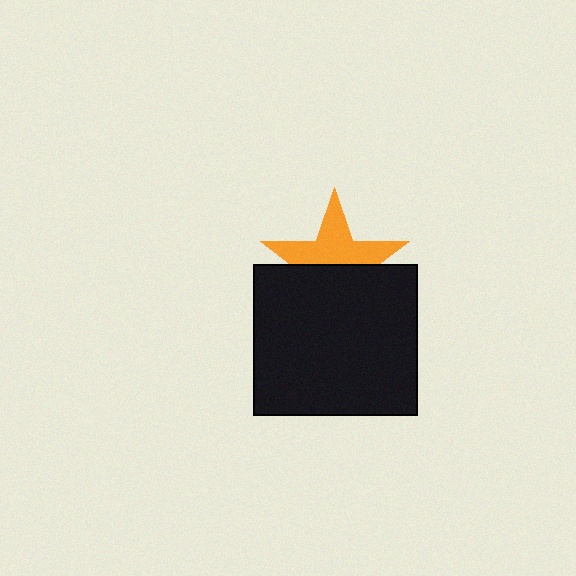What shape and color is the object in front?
The object in front is a black rectangle.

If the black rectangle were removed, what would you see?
You would see the complete orange star.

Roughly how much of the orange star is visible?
About half of it is visible (roughly 51%).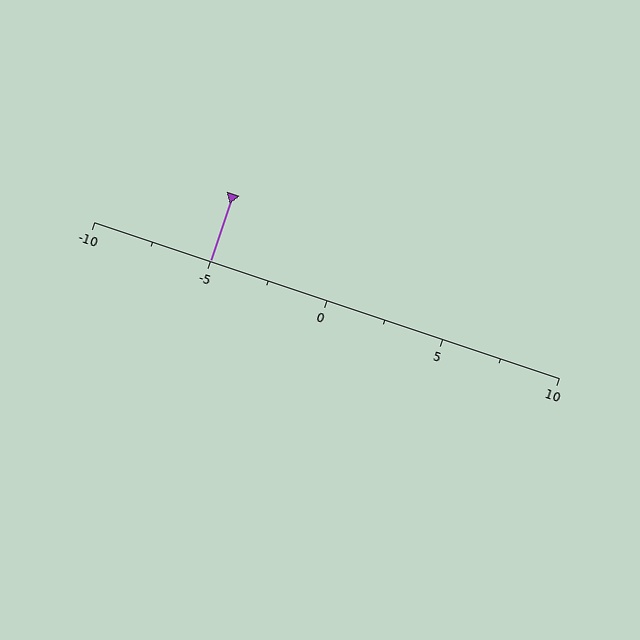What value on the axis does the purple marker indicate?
The marker indicates approximately -5.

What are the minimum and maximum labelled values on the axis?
The axis runs from -10 to 10.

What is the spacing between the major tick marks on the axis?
The major ticks are spaced 5 apart.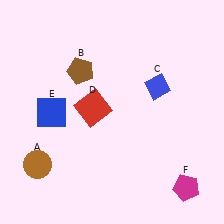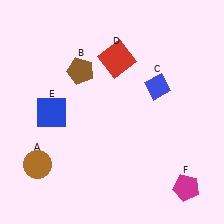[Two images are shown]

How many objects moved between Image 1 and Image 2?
1 object moved between the two images.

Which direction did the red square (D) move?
The red square (D) moved up.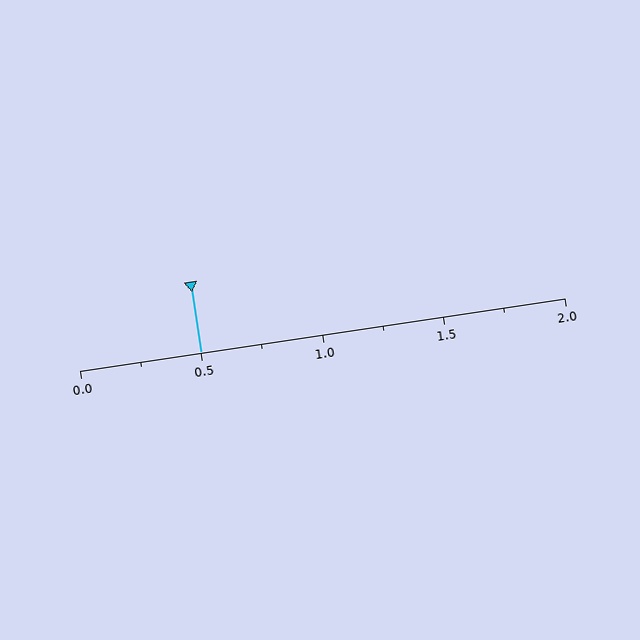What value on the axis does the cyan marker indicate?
The marker indicates approximately 0.5.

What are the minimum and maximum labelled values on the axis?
The axis runs from 0.0 to 2.0.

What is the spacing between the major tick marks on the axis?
The major ticks are spaced 0.5 apart.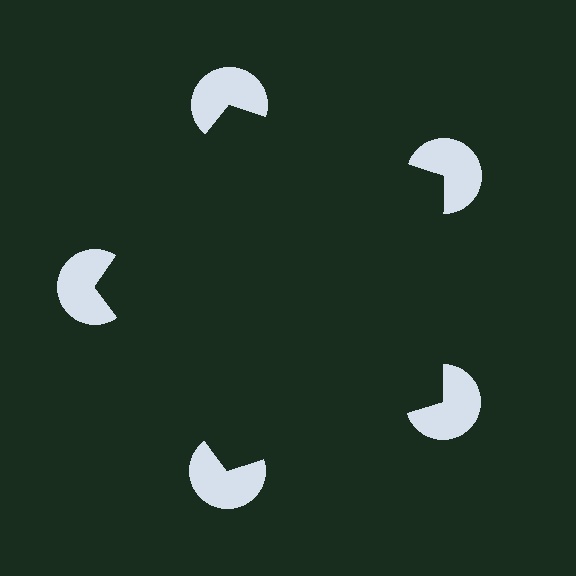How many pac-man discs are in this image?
There are 5 — one at each vertex of the illusory pentagon.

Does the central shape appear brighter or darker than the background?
It typically appears slightly darker than the background, even though no actual brightness change is drawn.